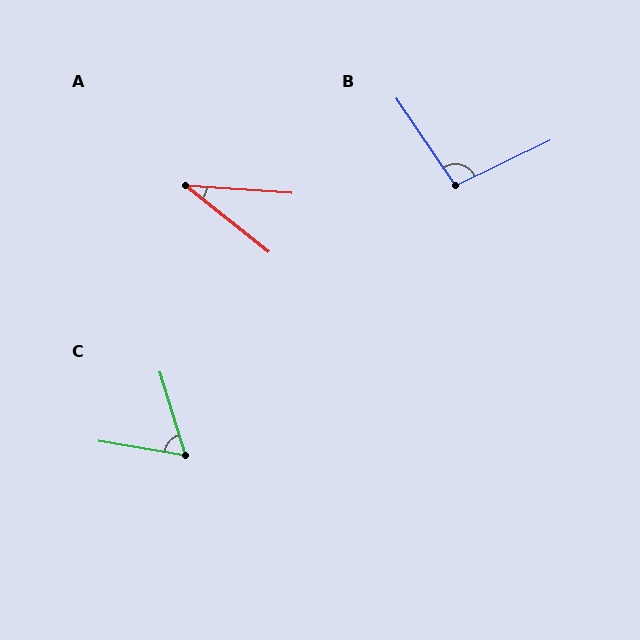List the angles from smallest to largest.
A (35°), C (64°), B (98°).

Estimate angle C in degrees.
Approximately 64 degrees.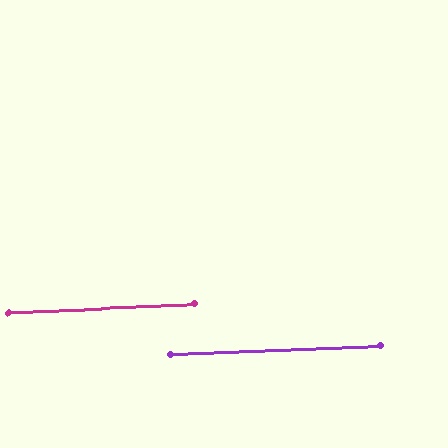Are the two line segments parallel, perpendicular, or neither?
Parallel — their directions differ by only 0.3°.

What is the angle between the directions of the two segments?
Approximately 0 degrees.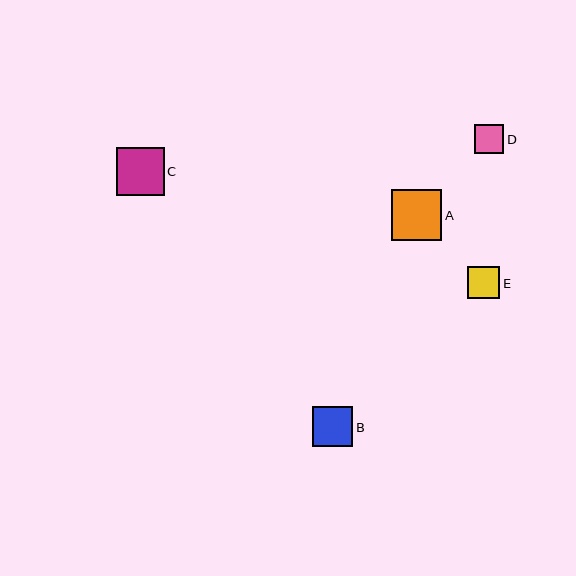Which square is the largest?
Square A is the largest with a size of approximately 50 pixels.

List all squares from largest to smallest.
From largest to smallest: A, C, B, E, D.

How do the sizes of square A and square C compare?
Square A and square C are approximately the same size.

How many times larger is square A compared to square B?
Square A is approximately 1.3 times the size of square B.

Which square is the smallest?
Square D is the smallest with a size of approximately 29 pixels.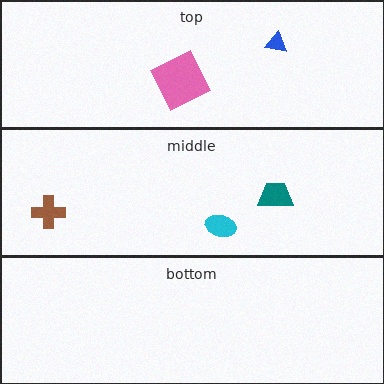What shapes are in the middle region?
The brown cross, the cyan ellipse, the teal trapezoid.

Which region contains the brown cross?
The middle region.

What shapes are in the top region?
The blue triangle, the pink square.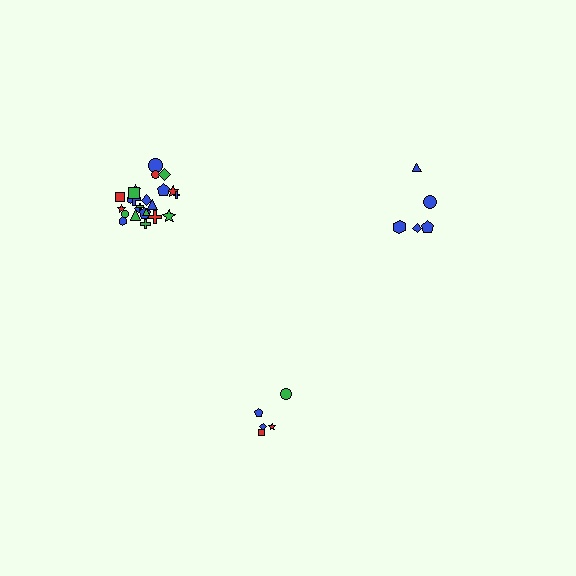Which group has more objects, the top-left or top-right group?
The top-left group.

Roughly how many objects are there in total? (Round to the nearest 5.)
Roughly 35 objects in total.